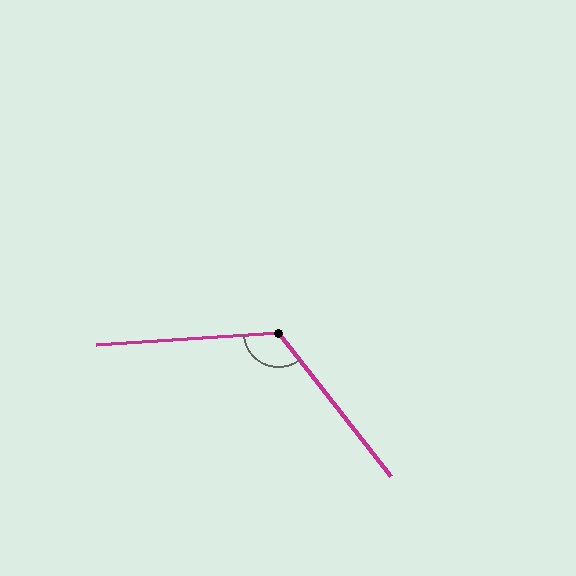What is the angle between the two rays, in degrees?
Approximately 124 degrees.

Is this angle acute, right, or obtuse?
It is obtuse.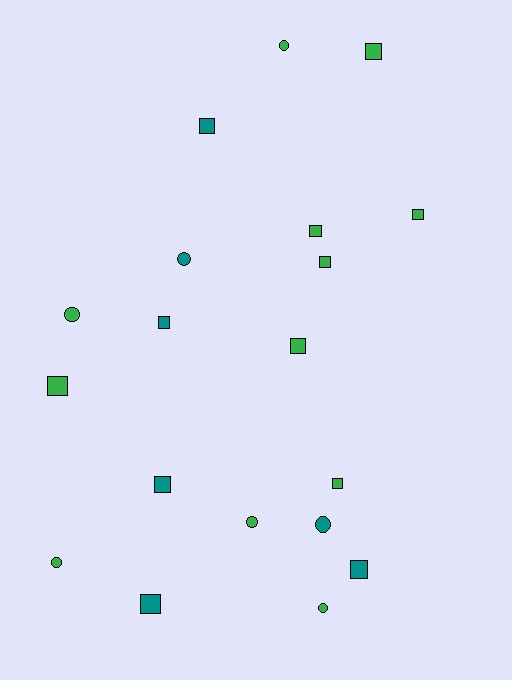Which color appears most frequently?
Green, with 12 objects.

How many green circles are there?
There are 5 green circles.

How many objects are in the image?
There are 19 objects.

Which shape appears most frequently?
Square, with 12 objects.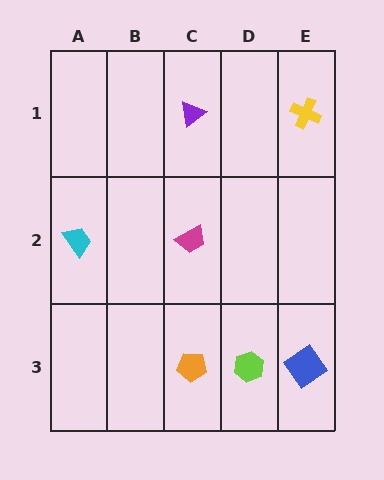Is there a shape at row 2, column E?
No, that cell is empty.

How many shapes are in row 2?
2 shapes.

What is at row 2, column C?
A magenta trapezoid.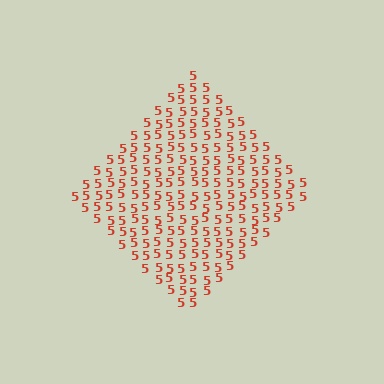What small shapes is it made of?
It is made of small digit 5's.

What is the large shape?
The large shape is a diamond.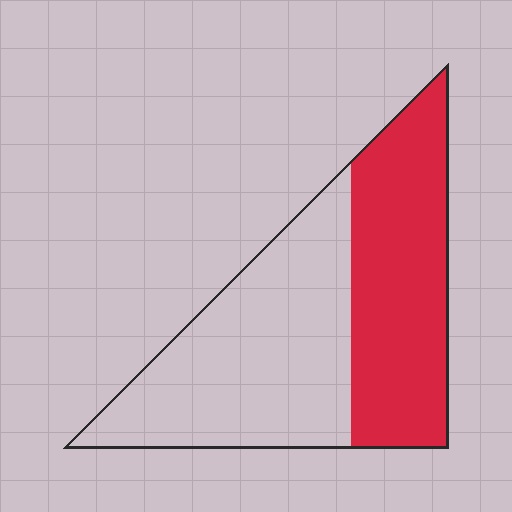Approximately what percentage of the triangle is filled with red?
Approximately 45%.